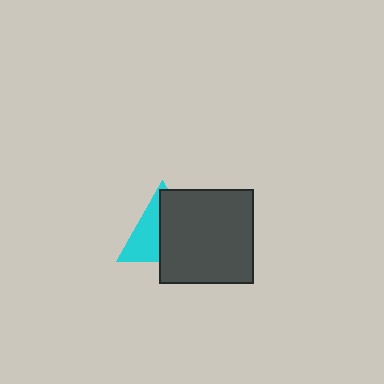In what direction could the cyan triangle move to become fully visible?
The cyan triangle could move left. That would shift it out from behind the dark gray square entirely.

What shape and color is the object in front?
The object in front is a dark gray square.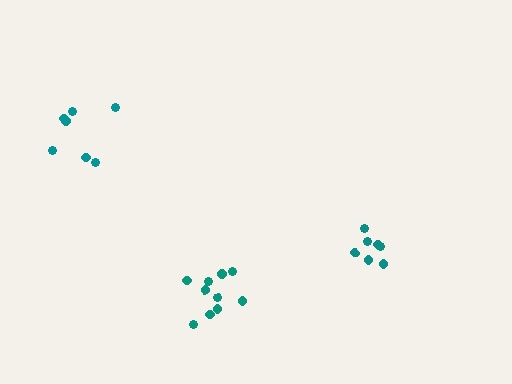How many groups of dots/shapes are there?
There are 3 groups.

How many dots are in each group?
Group 1: 7 dots, Group 2: 7 dots, Group 3: 10 dots (24 total).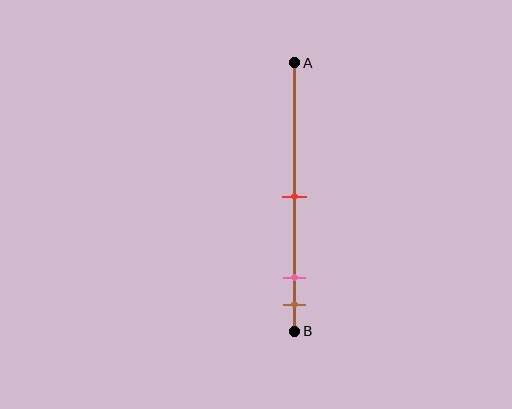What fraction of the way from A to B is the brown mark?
The brown mark is approximately 90% (0.9) of the way from A to B.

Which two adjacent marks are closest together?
The pink and brown marks are the closest adjacent pair.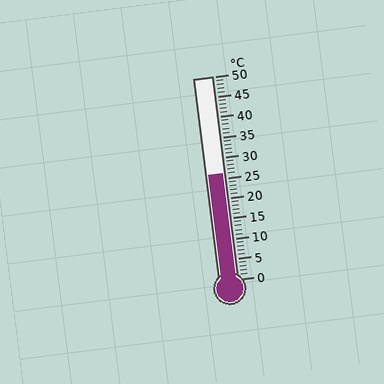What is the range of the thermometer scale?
The thermometer scale ranges from 0°C to 50°C.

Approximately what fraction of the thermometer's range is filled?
The thermometer is filled to approximately 50% of its range.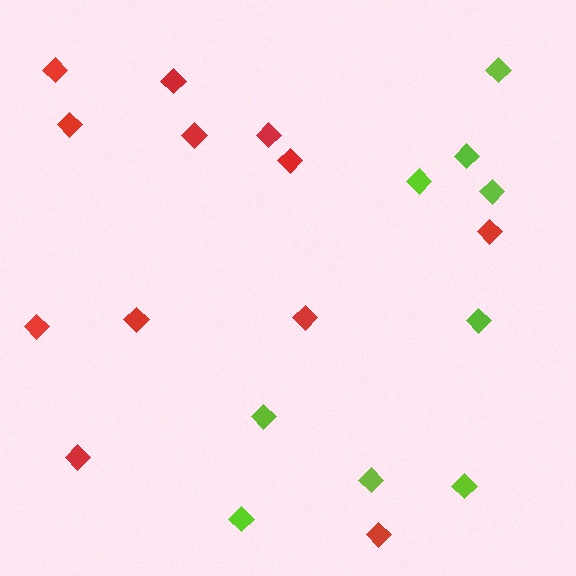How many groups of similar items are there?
There are 2 groups: one group of lime diamonds (9) and one group of red diamonds (12).